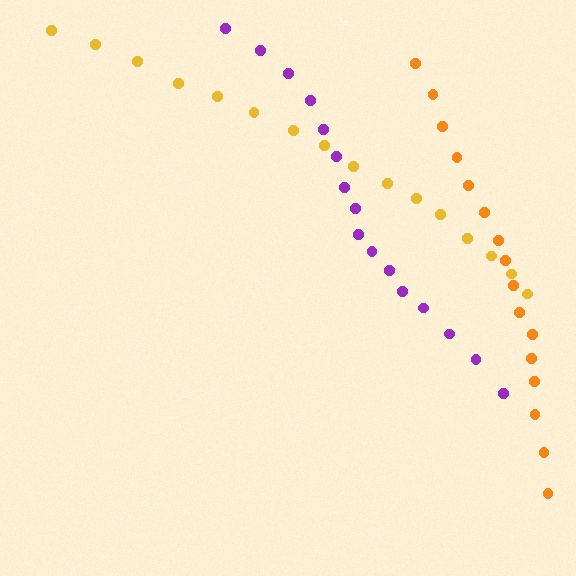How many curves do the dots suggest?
There are 3 distinct paths.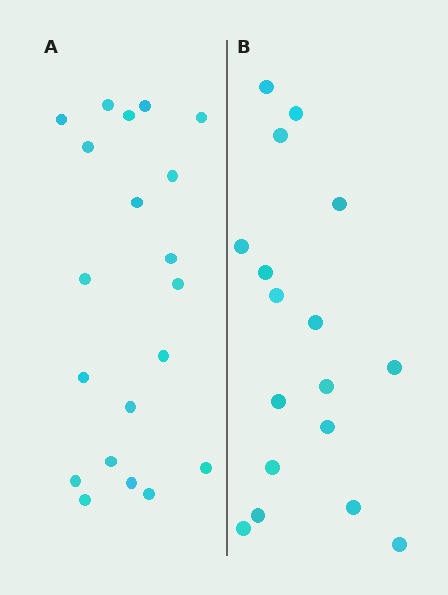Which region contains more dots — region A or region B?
Region A (the left region) has more dots.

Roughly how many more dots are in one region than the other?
Region A has just a few more — roughly 2 or 3 more dots than region B.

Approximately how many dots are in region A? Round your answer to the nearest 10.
About 20 dots.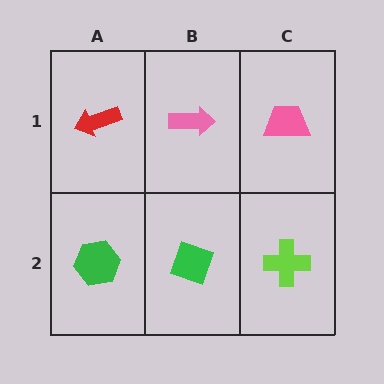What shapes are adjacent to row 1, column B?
A green diamond (row 2, column B), a red arrow (row 1, column A), a pink trapezoid (row 1, column C).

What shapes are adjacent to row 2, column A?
A red arrow (row 1, column A), a green diamond (row 2, column B).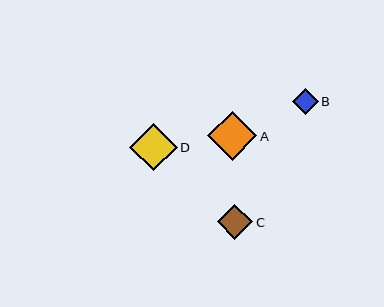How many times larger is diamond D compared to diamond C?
Diamond D is approximately 1.3 times the size of diamond C.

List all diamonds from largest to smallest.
From largest to smallest: A, D, C, B.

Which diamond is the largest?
Diamond A is the largest with a size of approximately 49 pixels.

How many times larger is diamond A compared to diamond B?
Diamond A is approximately 1.9 times the size of diamond B.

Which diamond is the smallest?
Diamond B is the smallest with a size of approximately 25 pixels.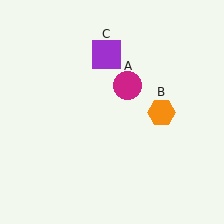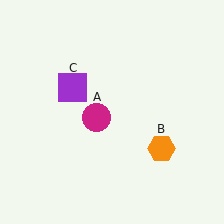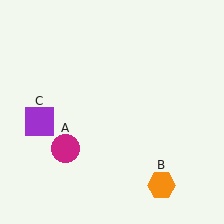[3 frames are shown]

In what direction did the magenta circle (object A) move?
The magenta circle (object A) moved down and to the left.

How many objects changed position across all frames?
3 objects changed position: magenta circle (object A), orange hexagon (object B), purple square (object C).